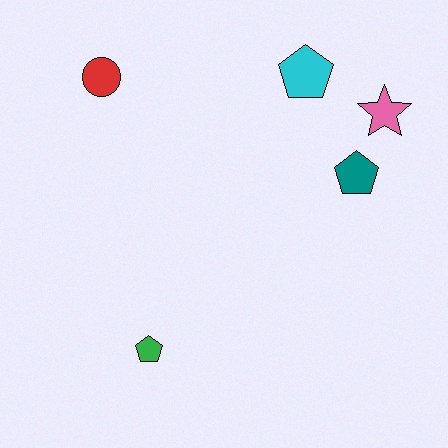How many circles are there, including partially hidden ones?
There is 1 circle.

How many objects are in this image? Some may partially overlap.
There are 5 objects.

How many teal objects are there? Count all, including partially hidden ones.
There is 1 teal object.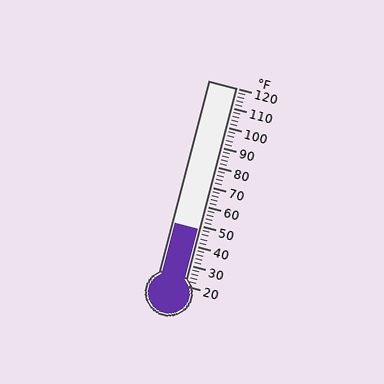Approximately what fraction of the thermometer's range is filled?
The thermometer is filled to approximately 30% of its range.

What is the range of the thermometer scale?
The thermometer scale ranges from 20°F to 120°F.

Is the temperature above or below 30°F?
The temperature is above 30°F.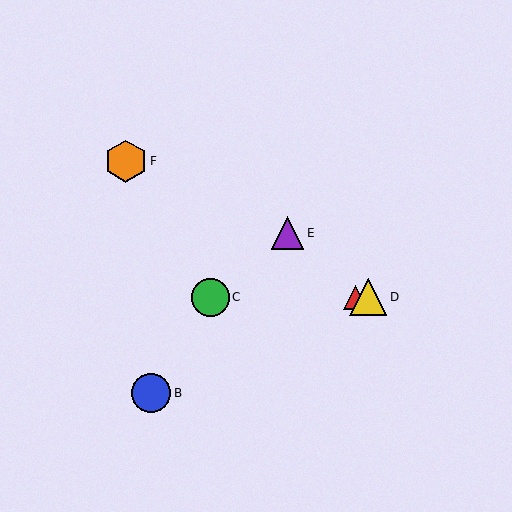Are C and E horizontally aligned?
No, C is at y≈297 and E is at y≈233.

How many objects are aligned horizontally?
3 objects (A, C, D) are aligned horizontally.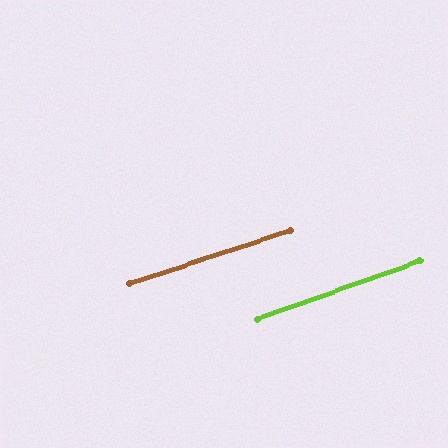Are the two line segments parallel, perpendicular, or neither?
Parallel — their directions differ by only 1.6°.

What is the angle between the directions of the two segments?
Approximately 2 degrees.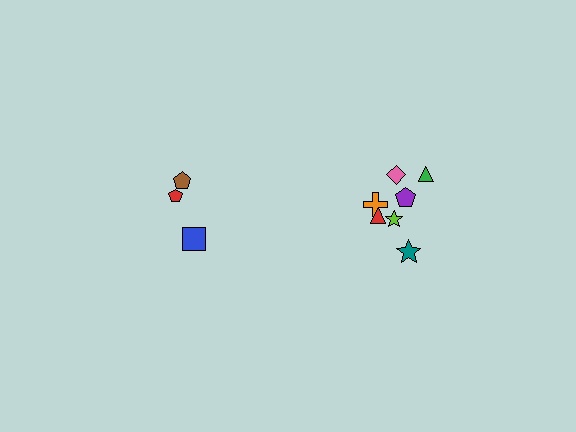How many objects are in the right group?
There are 7 objects.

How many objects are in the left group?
There are 3 objects.